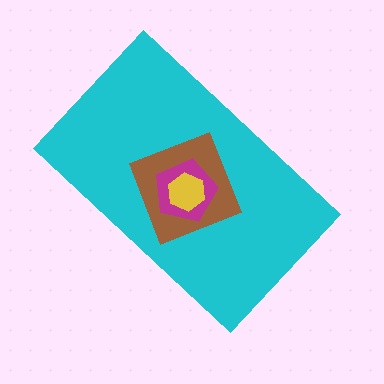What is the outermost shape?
The cyan rectangle.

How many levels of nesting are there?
4.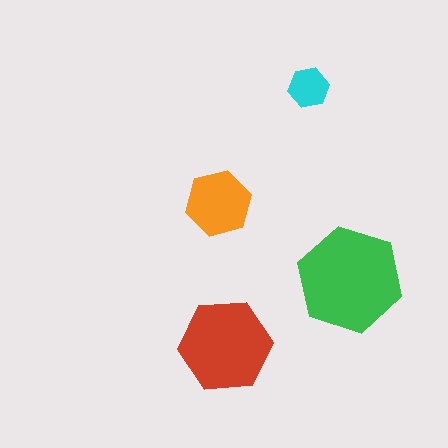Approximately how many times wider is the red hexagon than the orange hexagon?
About 1.5 times wider.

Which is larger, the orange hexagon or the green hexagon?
The green one.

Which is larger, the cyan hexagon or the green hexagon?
The green one.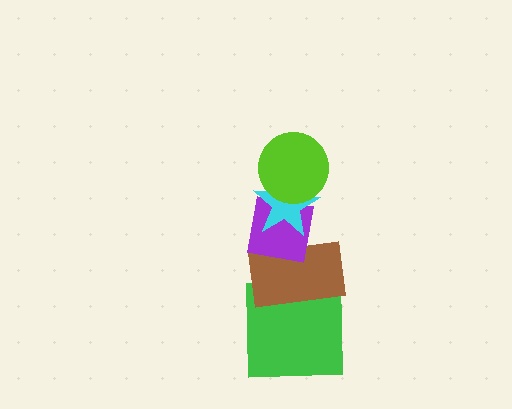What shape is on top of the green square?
The brown rectangle is on top of the green square.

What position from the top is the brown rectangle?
The brown rectangle is 4th from the top.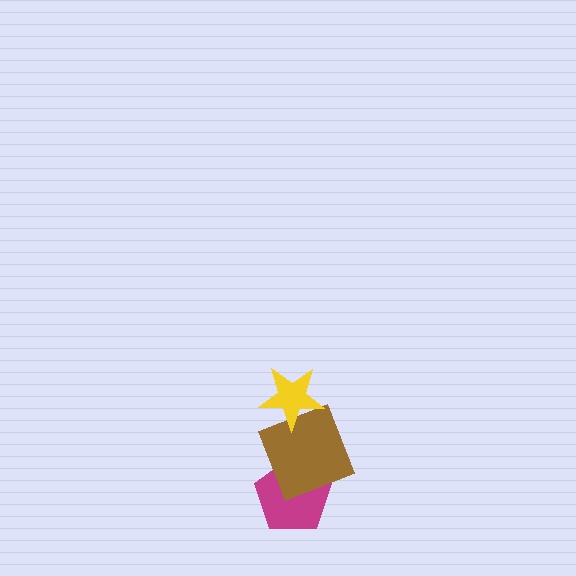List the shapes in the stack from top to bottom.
From top to bottom: the yellow star, the brown square, the magenta pentagon.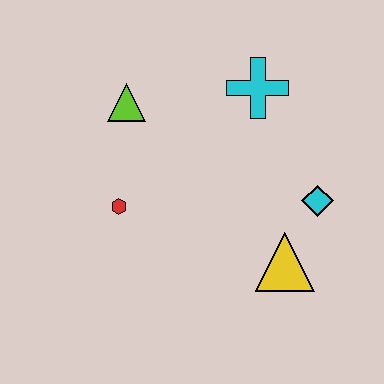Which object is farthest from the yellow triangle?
The lime triangle is farthest from the yellow triangle.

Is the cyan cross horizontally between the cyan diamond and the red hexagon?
Yes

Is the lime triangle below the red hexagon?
No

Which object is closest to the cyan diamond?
The yellow triangle is closest to the cyan diamond.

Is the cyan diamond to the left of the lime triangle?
No